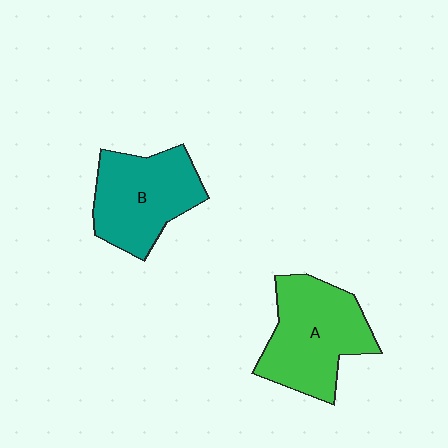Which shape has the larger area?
Shape A (green).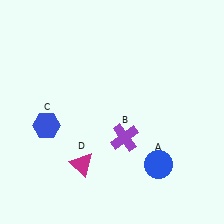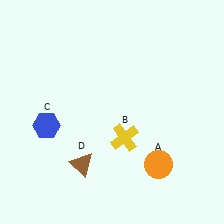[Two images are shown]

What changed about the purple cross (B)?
In Image 1, B is purple. In Image 2, it changed to yellow.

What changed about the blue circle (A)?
In Image 1, A is blue. In Image 2, it changed to orange.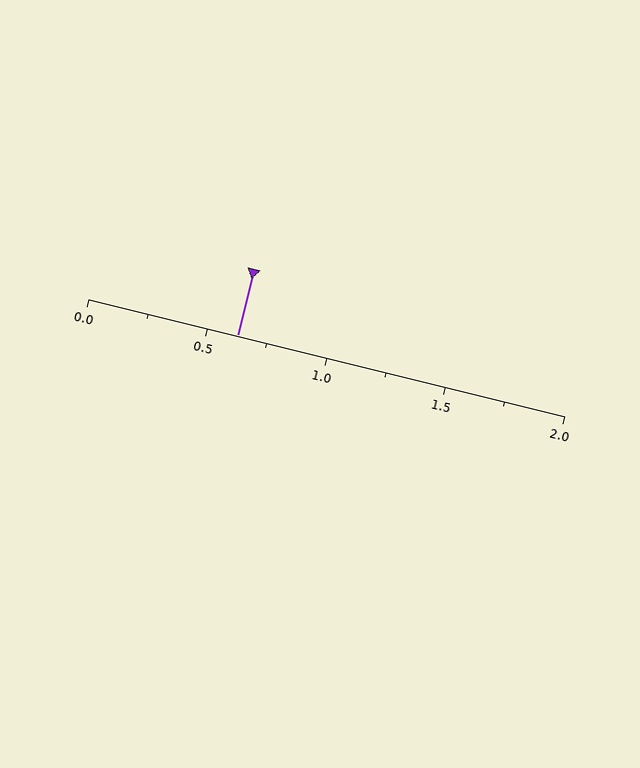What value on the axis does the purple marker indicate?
The marker indicates approximately 0.62.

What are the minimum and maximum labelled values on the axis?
The axis runs from 0.0 to 2.0.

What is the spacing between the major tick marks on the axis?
The major ticks are spaced 0.5 apart.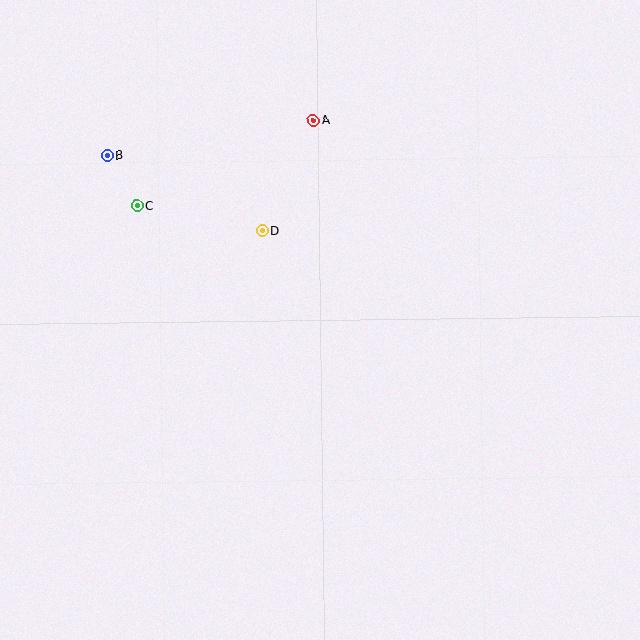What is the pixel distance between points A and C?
The distance between A and C is 196 pixels.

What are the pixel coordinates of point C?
Point C is at (137, 206).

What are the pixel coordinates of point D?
Point D is at (262, 231).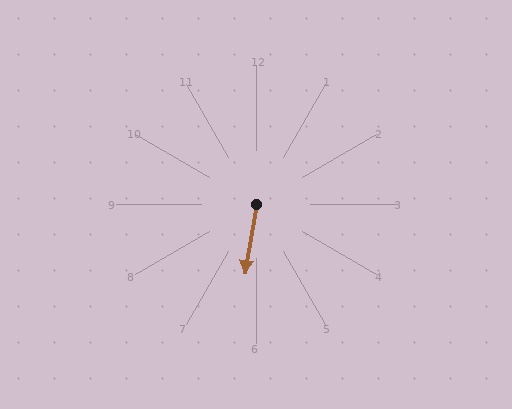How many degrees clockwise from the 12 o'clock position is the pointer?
Approximately 189 degrees.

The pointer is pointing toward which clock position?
Roughly 6 o'clock.